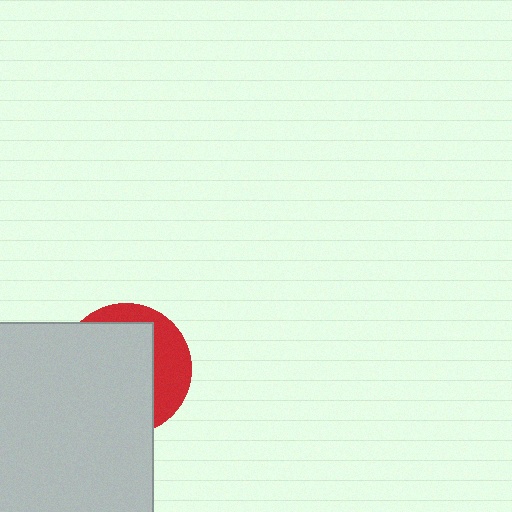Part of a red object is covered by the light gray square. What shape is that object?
It is a circle.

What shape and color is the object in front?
The object in front is a light gray square.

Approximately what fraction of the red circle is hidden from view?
Roughly 68% of the red circle is hidden behind the light gray square.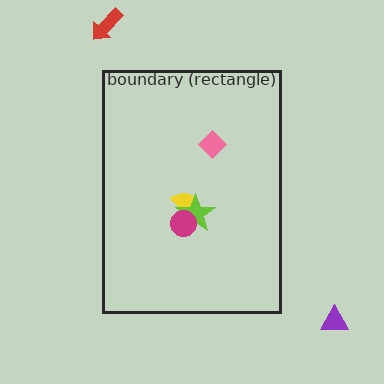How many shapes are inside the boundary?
4 inside, 2 outside.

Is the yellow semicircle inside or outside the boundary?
Inside.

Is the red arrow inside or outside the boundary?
Outside.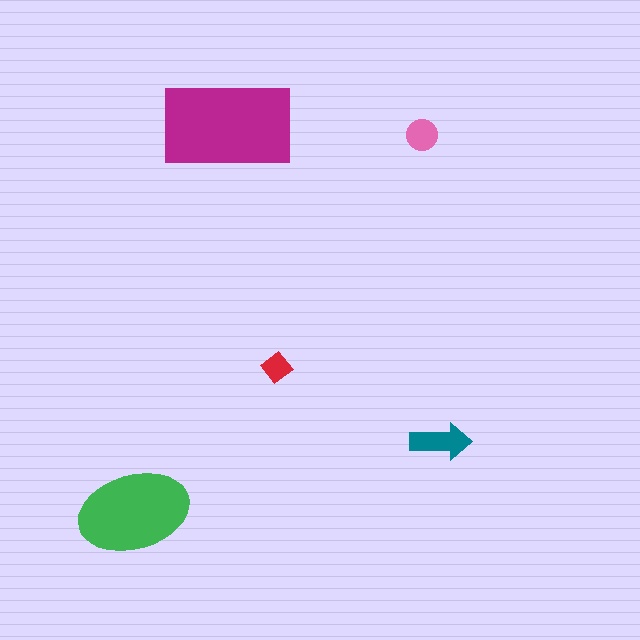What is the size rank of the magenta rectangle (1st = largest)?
1st.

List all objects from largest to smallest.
The magenta rectangle, the green ellipse, the teal arrow, the pink circle, the red diamond.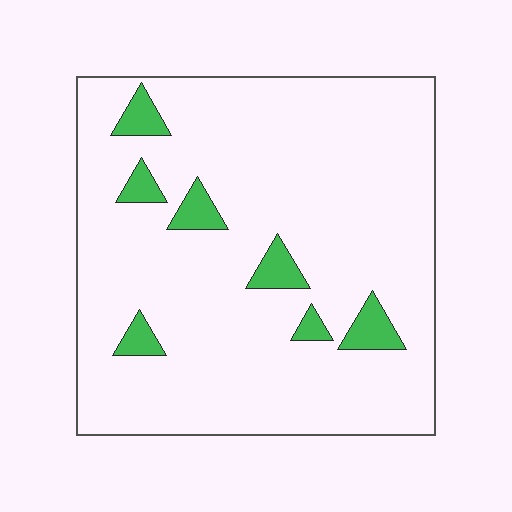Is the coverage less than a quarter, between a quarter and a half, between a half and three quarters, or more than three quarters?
Less than a quarter.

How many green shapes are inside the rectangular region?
7.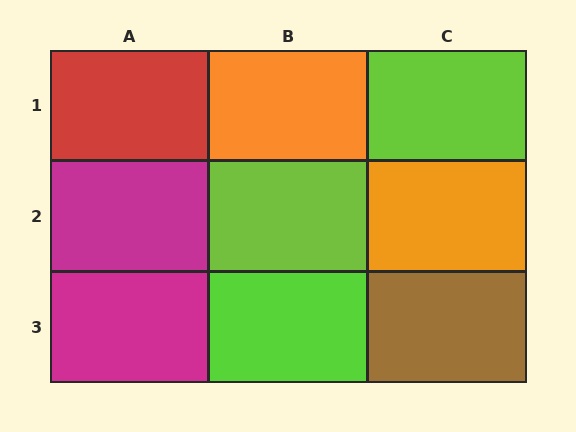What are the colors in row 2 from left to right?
Magenta, lime, orange.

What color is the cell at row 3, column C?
Brown.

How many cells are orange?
2 cells are orange.